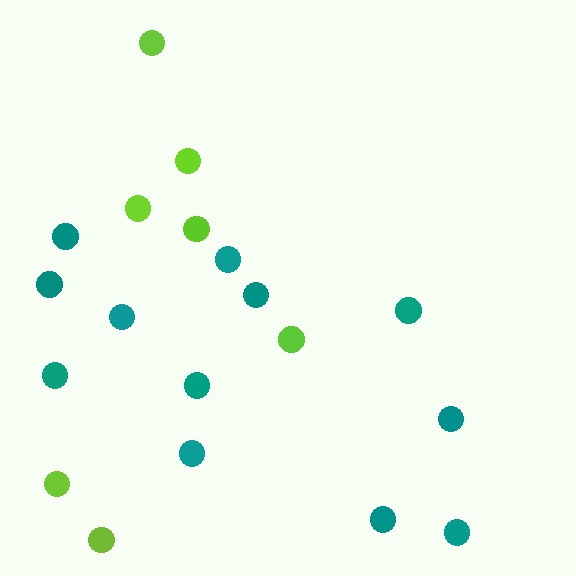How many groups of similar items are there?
There are 2 groups: one group of lime circles (7) and one group of teal circles (12).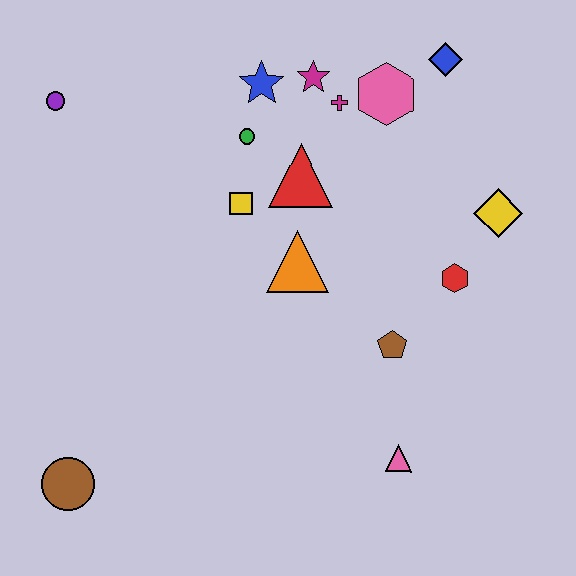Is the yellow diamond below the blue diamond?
Yes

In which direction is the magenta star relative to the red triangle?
The magenta star is above the red triangle.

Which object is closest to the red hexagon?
The yellow diamond is closest to the red hexagon.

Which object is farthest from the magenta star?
The brown circle is farthest from the magenta star.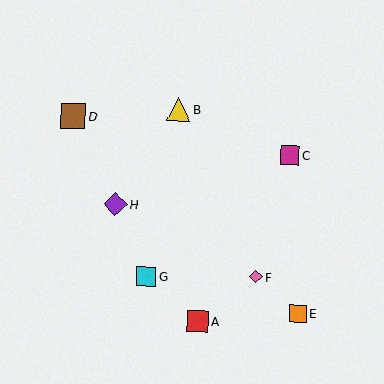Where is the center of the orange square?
The center of the orange square is at (298, 313).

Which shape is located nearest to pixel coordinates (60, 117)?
The brown square (labeled D) at (73, 116) is nearest to that location.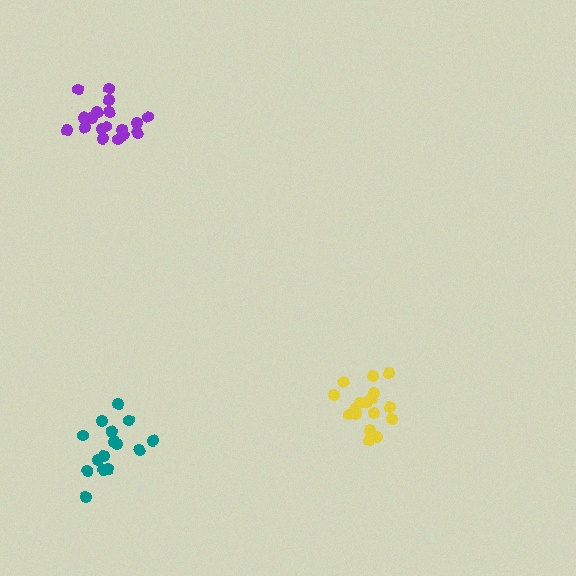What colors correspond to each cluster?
The clusters are colored: yellow, purple, teal.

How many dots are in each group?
Group 1: 17 dots, Group 2: 18 dots, Group 3: 15 dots (50 total).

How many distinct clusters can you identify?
There are 3 distinct clusters.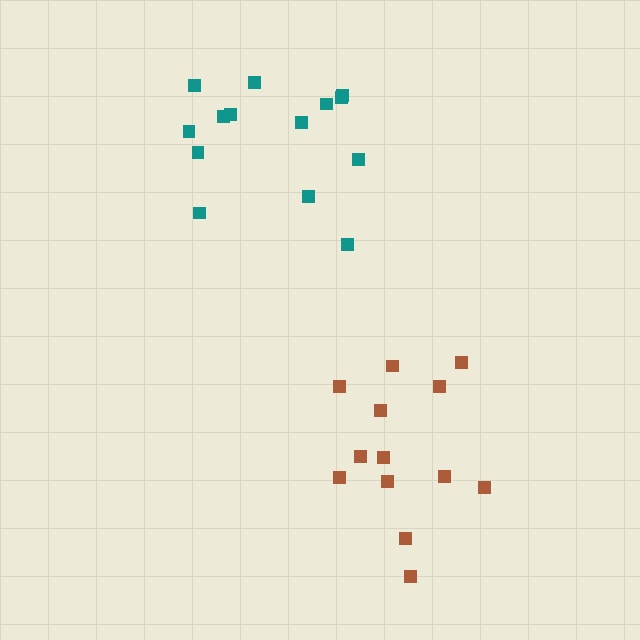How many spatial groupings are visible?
There are 2 spatial groupings.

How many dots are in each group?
Group 1: 13 dots, Group 2: 14 dots (27 total).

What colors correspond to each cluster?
The clusters are colored: brown, teal.